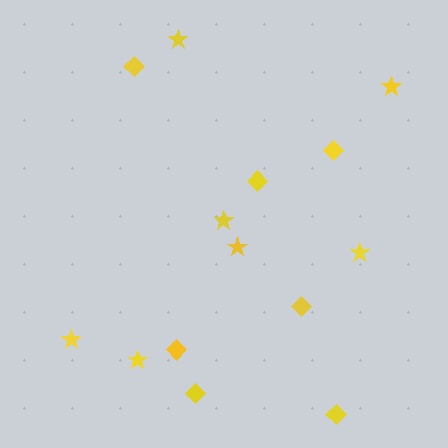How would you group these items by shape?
There are 2 groups: one group of stars (7) and one group of diamonds (7).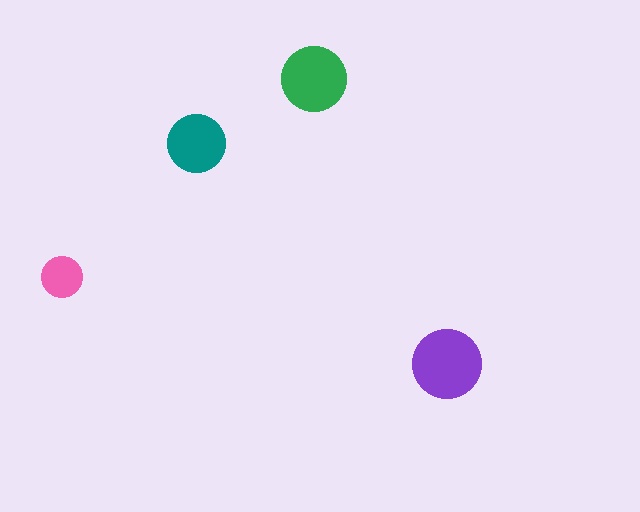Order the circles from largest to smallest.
the purple one, the green one, the teal one, the pink one.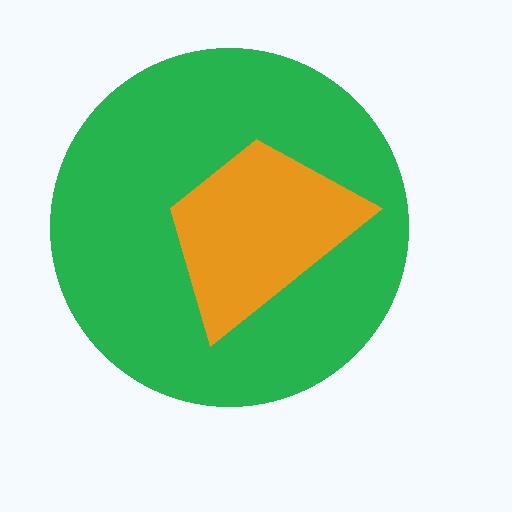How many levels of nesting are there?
2.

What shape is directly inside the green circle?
The orange trapezoid.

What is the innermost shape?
The orange trapezoid.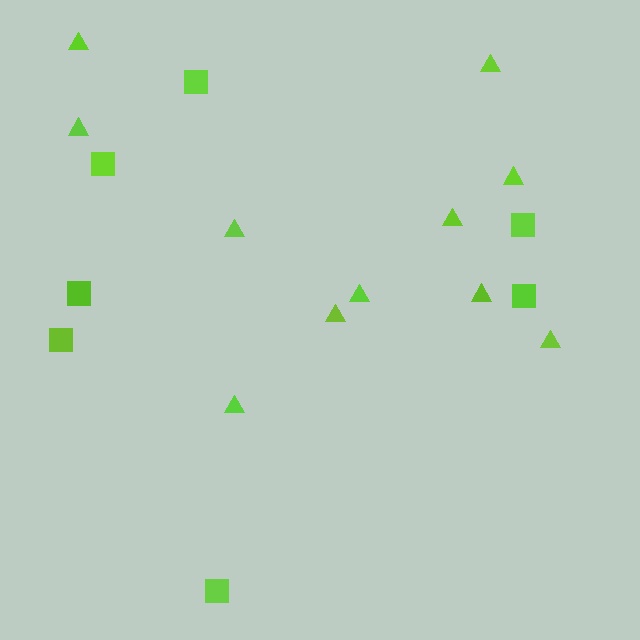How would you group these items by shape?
There are 2 groups: one group of triangles (11) and one group of squares (7).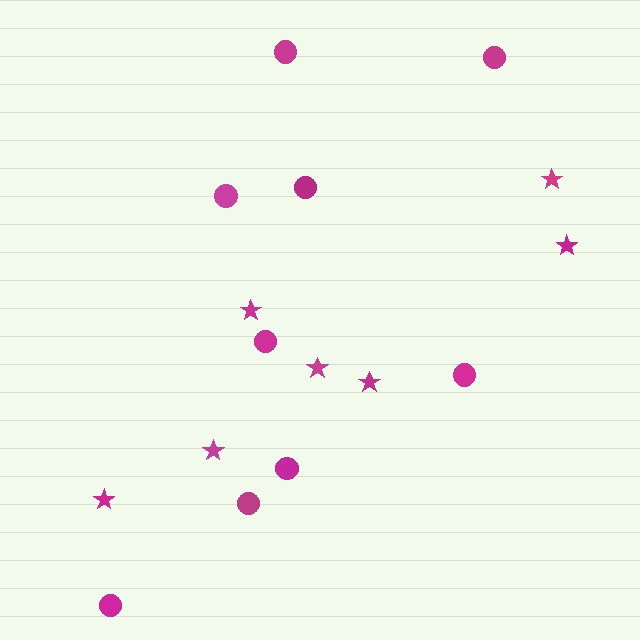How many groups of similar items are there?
There are 2 groups: one group of stars (7) and one group of circles (9).